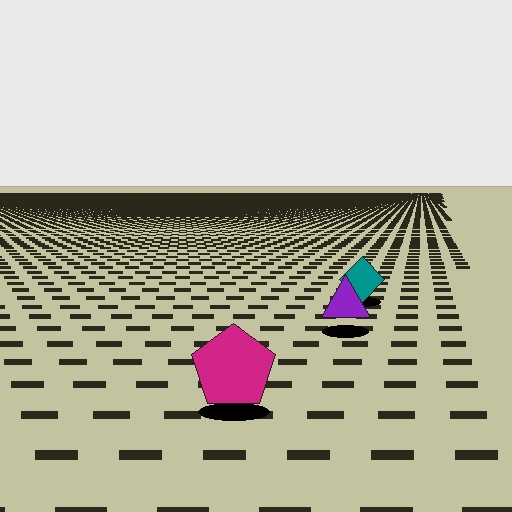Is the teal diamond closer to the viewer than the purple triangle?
No. The purple triangle is closer — you can tell from the texture gradient: the ground texture is coarser near it.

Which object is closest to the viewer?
The magenta pentagon is closest. The texture marks near it are larger and more spread out.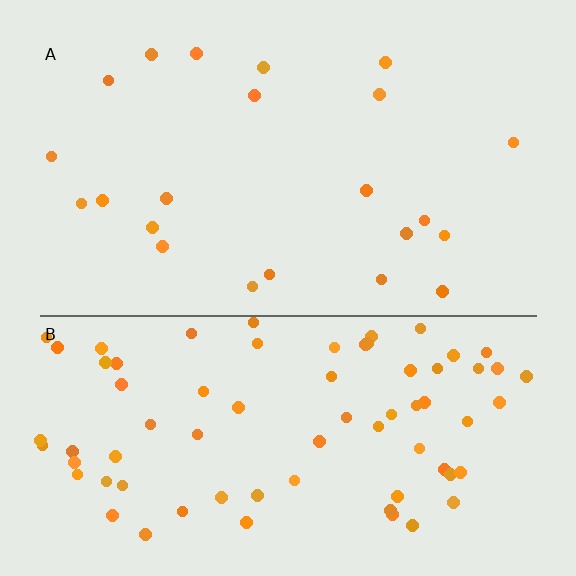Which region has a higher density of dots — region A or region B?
B (the bottom).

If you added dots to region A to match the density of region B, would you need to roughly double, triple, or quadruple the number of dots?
Approximately triple.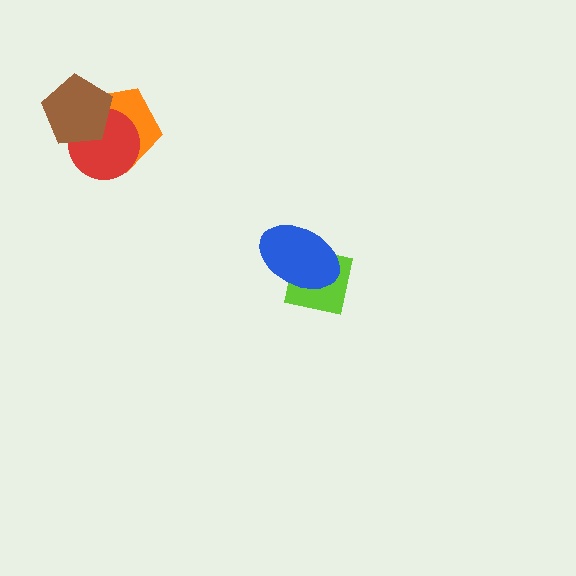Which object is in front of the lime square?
The blue ellipse is in front of the lime square.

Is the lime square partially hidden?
Yes, it is partially covered by another shape.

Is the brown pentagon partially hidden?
No, no other shape covers it.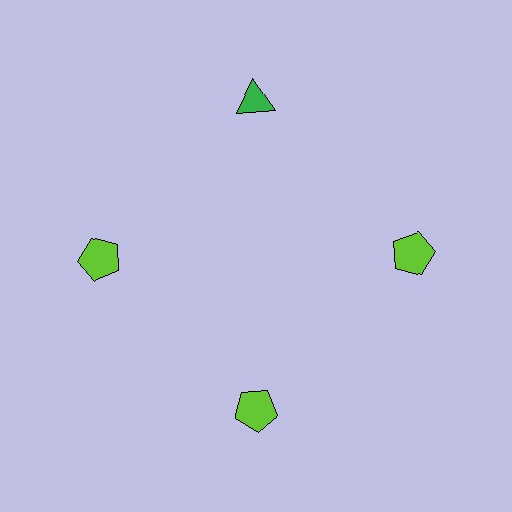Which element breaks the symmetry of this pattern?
The green triangle at roughly the 12 o'clock position breaks the symmetry. All other shapes are lime pentagons.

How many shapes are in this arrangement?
There are 4 shapes arranged in a ring pattern.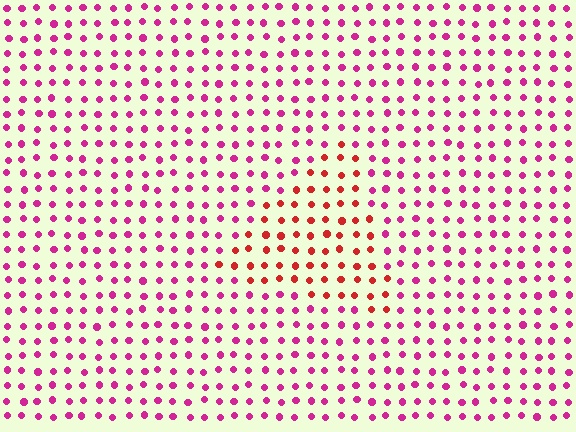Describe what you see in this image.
The image is filled with small magenta elements in a uniform arrangement. A triangle-shaped region is visible where the elements are tinted to a slightly different hue, forming a subtle color boundary.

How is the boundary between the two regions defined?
The boundary is defined purely by a slight shift in hue (about 38 degrees). Spacing, size, and orientation are identical on both sides.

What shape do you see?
I see a triangle.